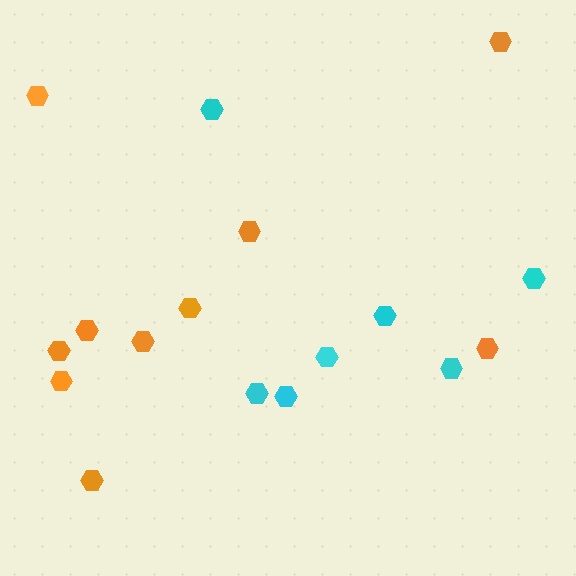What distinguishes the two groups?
There are 2 groups: one group of orange hexagons (10) and one group of cyan hexagons (7).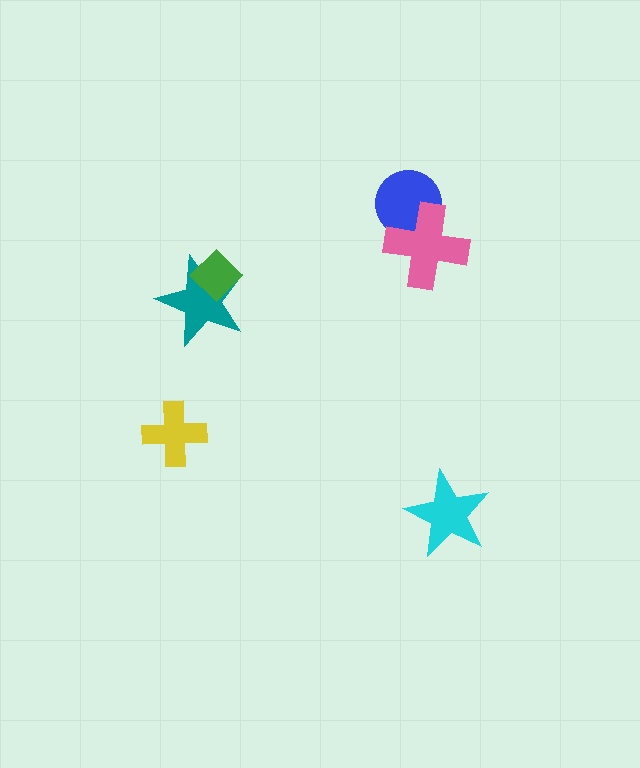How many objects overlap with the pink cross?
1 object overlaps with the pink cross.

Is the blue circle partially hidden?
Yes, it is partially covered by another shape.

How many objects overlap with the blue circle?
1 object overlaps with the blue circle.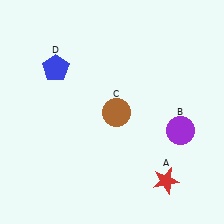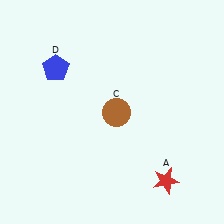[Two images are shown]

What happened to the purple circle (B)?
The purple circle (B) was removed in Image 2. It was in the bottom-right area of Image 1.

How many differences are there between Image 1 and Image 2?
There is 1 difference between the two images.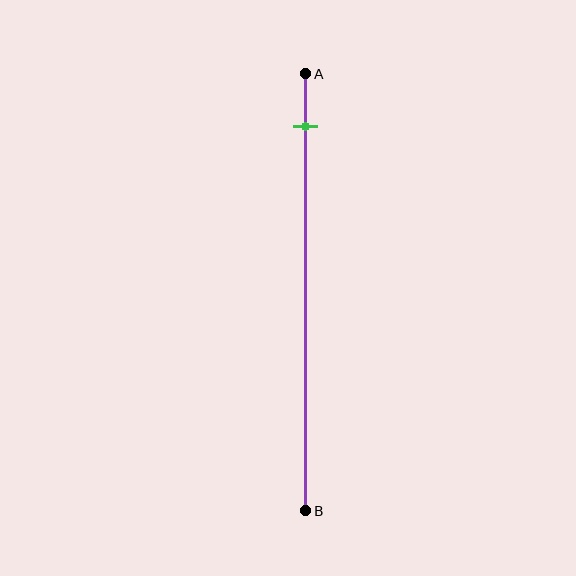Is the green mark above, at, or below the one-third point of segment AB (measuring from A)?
The green mark is above the one-third point of segment AB.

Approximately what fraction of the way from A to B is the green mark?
The green mark is approximately 10% of the way from A to B.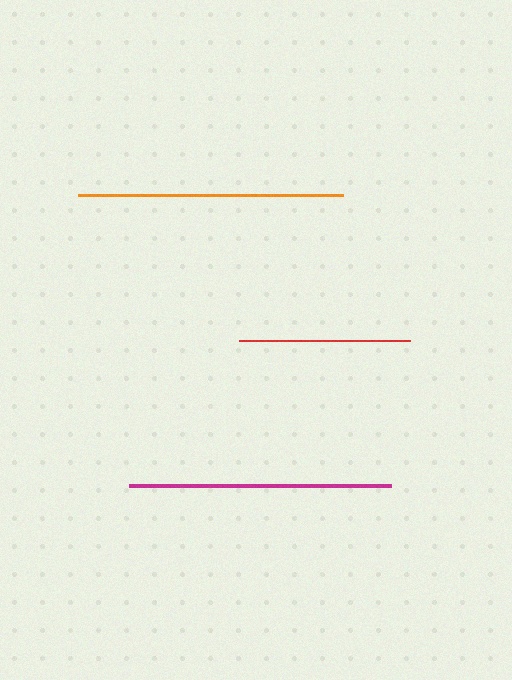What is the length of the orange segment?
The orange segment is approximately 265 pixels long.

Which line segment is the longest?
The orange line is the longest at approximately 265 pixels.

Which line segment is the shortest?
The red line is the shortest at approximately 171 pixels.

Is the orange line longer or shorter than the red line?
The orange line is longer than the red line.